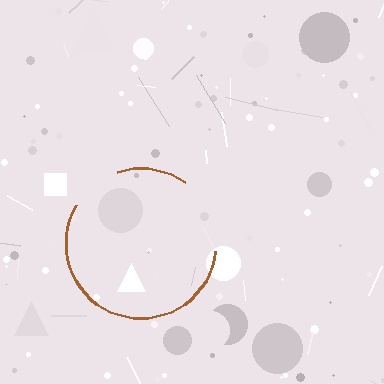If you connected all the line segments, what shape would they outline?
They would outline a circle.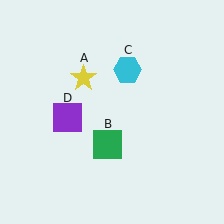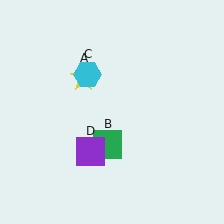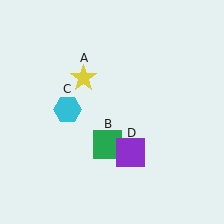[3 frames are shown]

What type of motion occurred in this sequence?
The cyan hexagon (object C), purple square (object D) rotated counterclockwise around the center of the scene.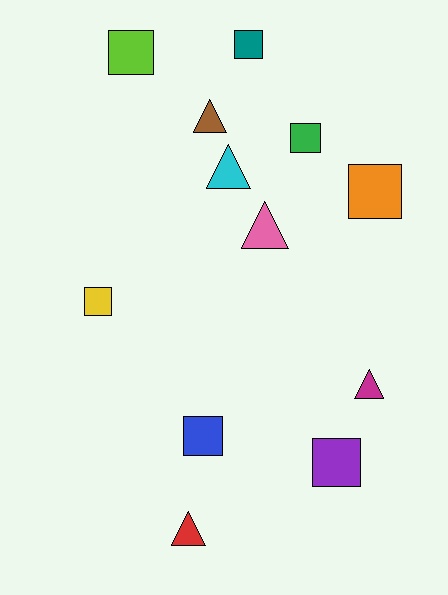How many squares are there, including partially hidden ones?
There are 7 squares.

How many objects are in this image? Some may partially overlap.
There are 12 objects.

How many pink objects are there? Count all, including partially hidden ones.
There is 1 pink object.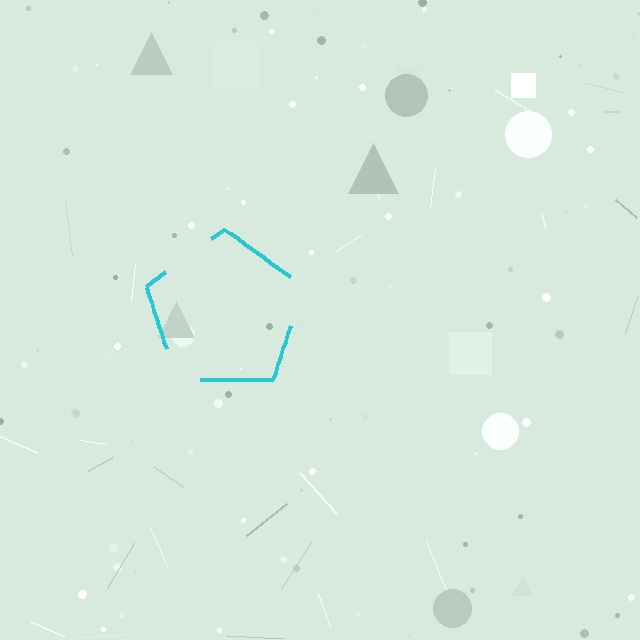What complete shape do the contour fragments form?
The contour fragments form a pentagon.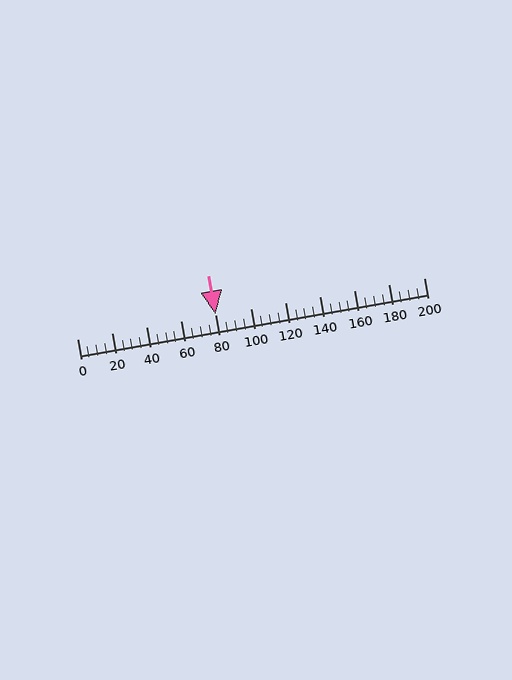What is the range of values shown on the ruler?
The ruler shows values from 0 to 200.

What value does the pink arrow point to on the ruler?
The pink arrow points to approximately 80.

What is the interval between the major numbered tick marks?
The major tick marks are spaced 20 units apart.